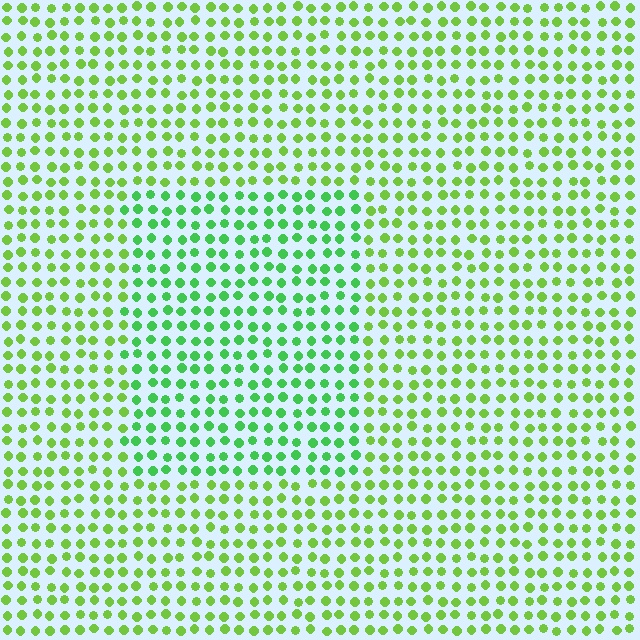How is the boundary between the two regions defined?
The boundary is defined purely by a slight shift in hue (about 30 degrees). Spacing, size, and orientation are identical on both sides.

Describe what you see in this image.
The image is filled with small lime elements in a uniform arrangement. A rectangle-shaped region is visible where the elements are tinted to a slightly different hue, forming a subtle color boundary.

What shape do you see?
I see a rectangle.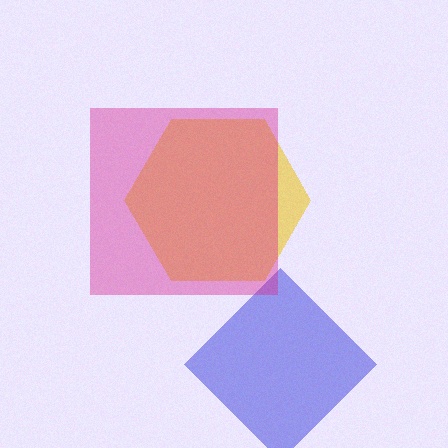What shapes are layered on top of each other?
The layered shapes are: a blue diamond, a yellow hexagon, a magenta square.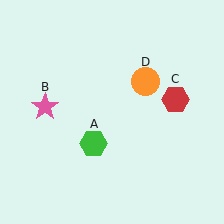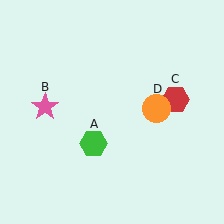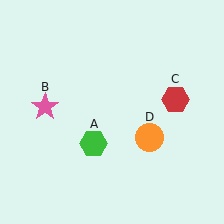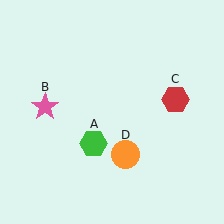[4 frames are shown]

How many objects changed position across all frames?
1 object changed position: orange circle (object D).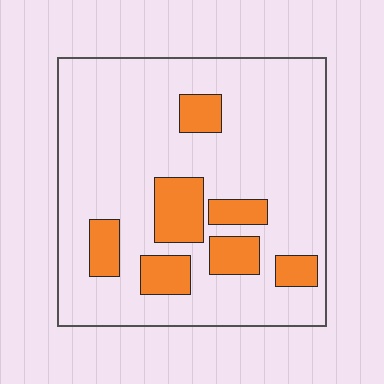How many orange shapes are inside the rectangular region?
7.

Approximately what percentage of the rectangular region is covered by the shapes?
Approximately 20%.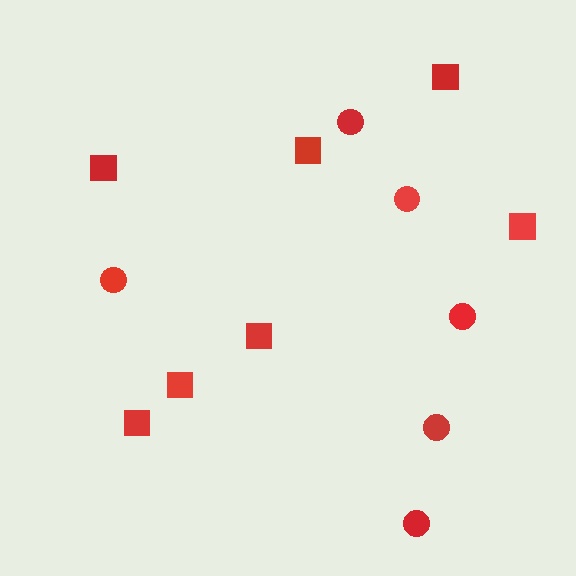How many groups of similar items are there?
There are 2 groups: one group of circles (6) and one group of squares (7).